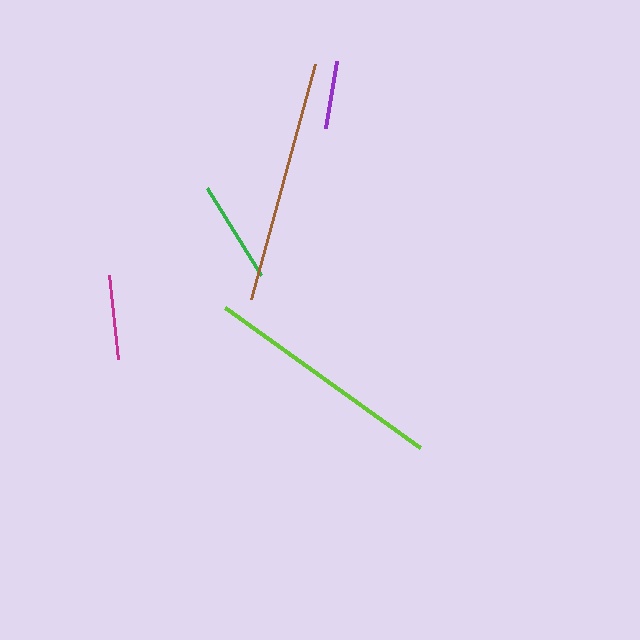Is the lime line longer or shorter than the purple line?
The lime line is longer than the purple line.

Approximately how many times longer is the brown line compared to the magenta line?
The brown line is approximately 2.9 times the length of the magenta line.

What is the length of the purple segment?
The purple segment is approximately 67 pixels long.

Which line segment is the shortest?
The purple line is the shortest at approximately 67 pixels.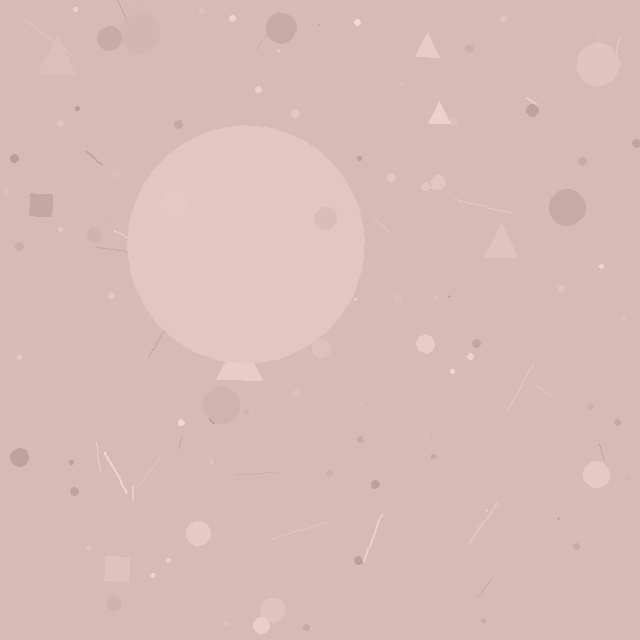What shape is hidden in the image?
A circle is hidden in the image.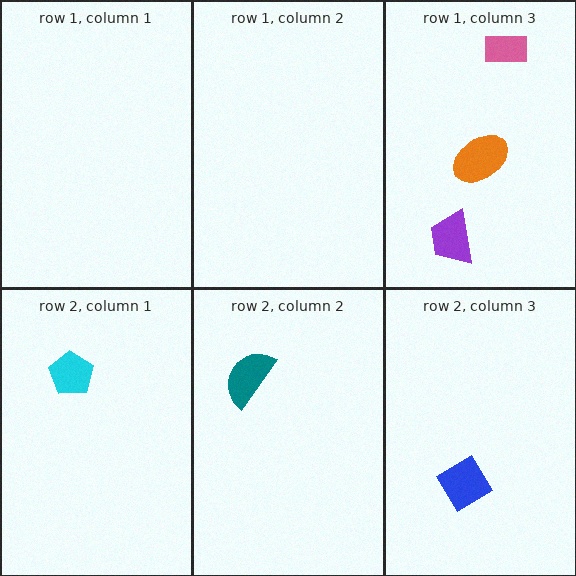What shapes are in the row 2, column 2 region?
The teal semicircle.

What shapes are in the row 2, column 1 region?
The cyan pentagon.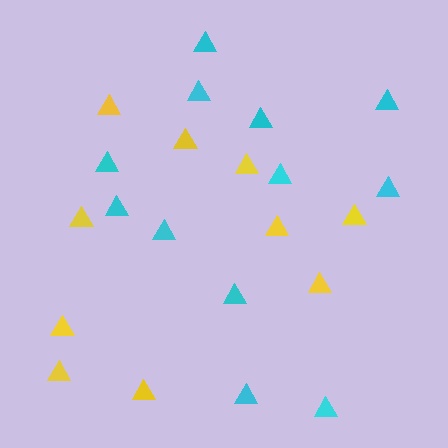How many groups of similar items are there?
There are 2 groups: one group of cyan triangles (12) and one group of yellow triangles (10).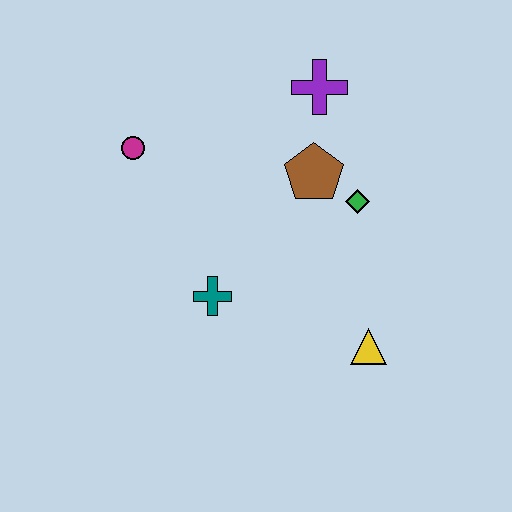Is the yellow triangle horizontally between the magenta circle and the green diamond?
No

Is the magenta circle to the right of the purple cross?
No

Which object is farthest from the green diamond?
The magenta circle is farthest from the green diamond.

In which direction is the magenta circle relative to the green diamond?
The magenta circle is to the left of the green diamond.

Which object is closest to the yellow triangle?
The green diamond is closest to the yellow triangle.